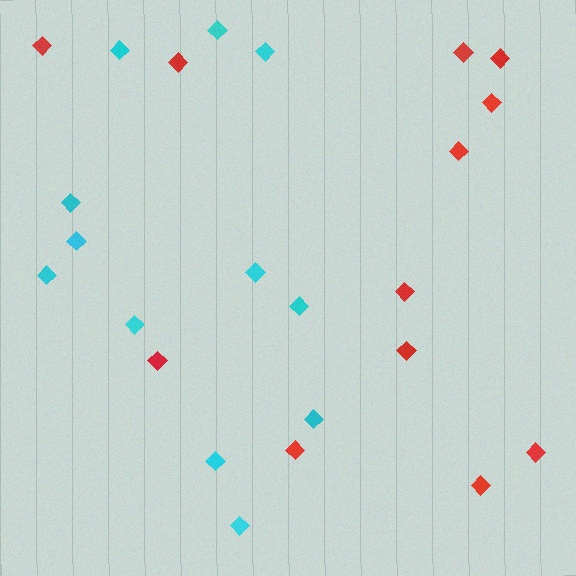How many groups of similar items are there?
There are 2 groups: one group of red diamonds (12) and one group of cyan diamonds (12).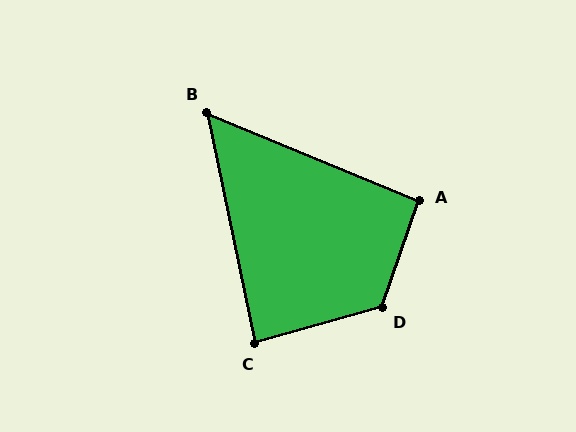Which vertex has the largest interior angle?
D, at approximately 124 degrees.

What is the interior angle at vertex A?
Approximately 94 degrees (approximately right).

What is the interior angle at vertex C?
Approximately 86 degrees (approximately right).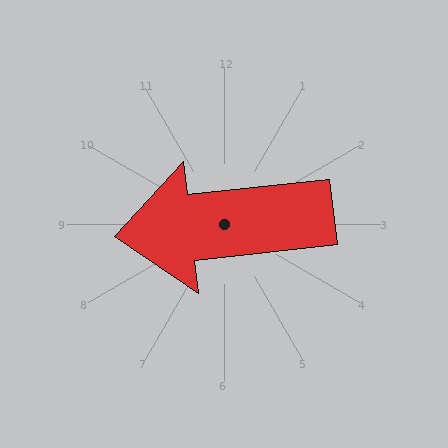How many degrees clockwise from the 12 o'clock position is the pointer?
Approximately 264 degrees.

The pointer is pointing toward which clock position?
Roughly 9 o'clock.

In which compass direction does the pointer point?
West.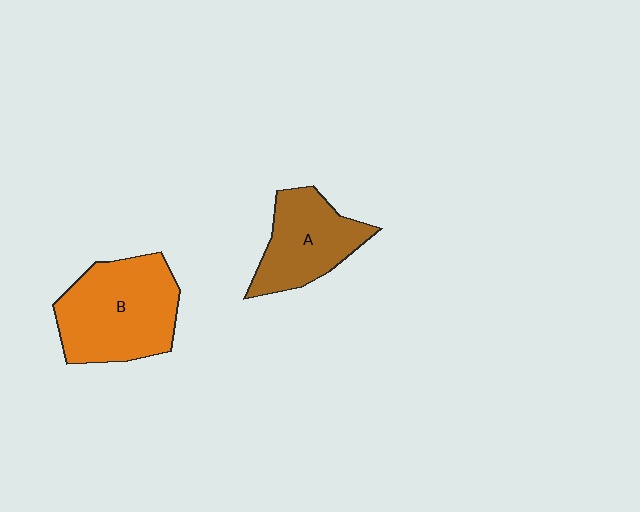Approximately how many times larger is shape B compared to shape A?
Approximately 1.4 times.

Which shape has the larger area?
Shape B (orange).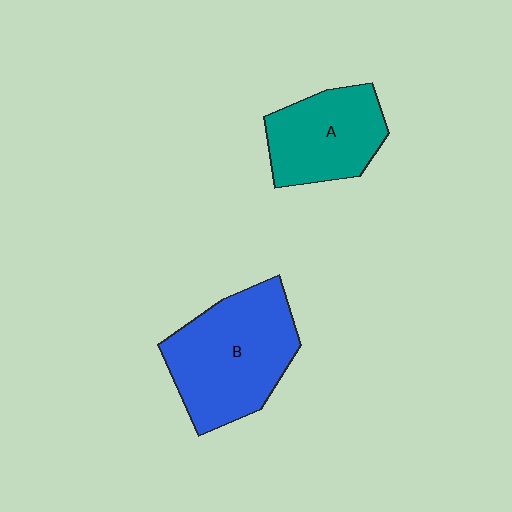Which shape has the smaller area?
Shape A (teal).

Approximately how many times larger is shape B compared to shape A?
Approximately 1.4 times.